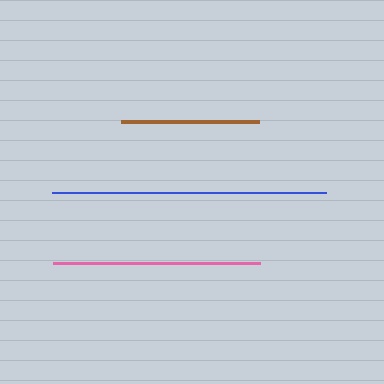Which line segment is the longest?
The blue line is the longest at approximately 274 pixels.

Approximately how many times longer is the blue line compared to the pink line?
The blue line is approximately 1.3 times the length of the pink line.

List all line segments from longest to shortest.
From longest to shortest: blue, pink, brown.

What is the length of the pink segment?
The pink segment is approximately 206 pixels long.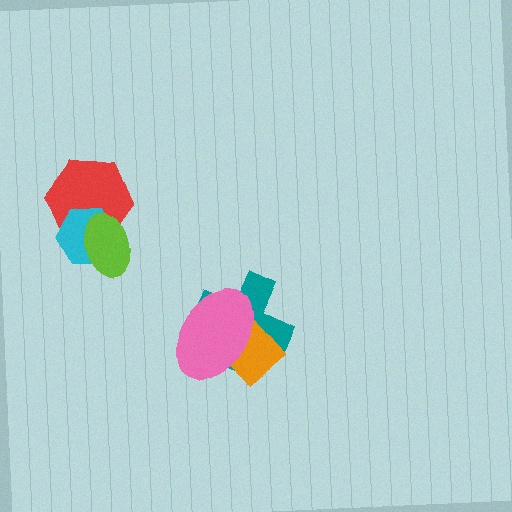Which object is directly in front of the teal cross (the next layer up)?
The orange diamond is directly in front of the teal cross.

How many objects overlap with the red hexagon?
2 objects overlap with the red hexagon.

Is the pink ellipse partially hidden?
No, no other shape covers it.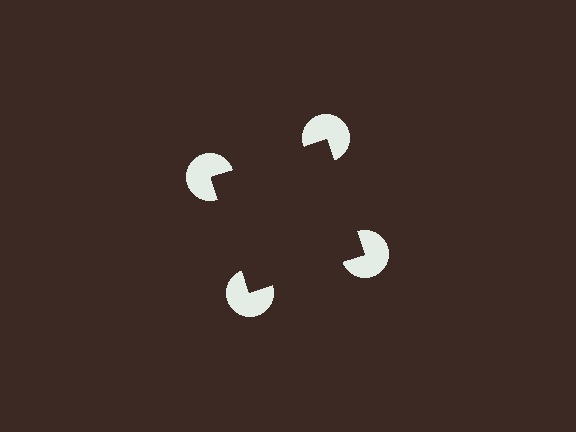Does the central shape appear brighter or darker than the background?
It typically appears slightly darker than the background, even though no actual brightness change is drawn.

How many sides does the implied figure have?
4 sides.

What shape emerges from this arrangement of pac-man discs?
An illusory square — its edges are inferred from the aligned wedge cuts in the pac-man discs, not physically drawn.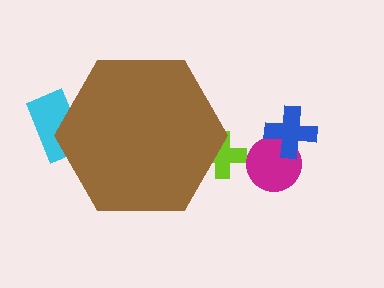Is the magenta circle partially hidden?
No, the magenta circle is fully visible.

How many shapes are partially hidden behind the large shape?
2 shapes are partially hidden.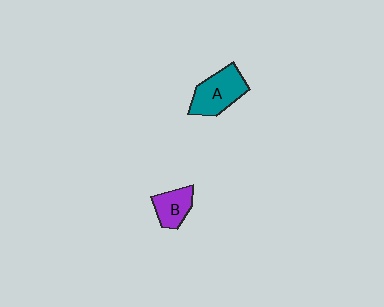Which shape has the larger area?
Shape A (teal).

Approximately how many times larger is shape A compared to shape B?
Approximately 1.6 times.